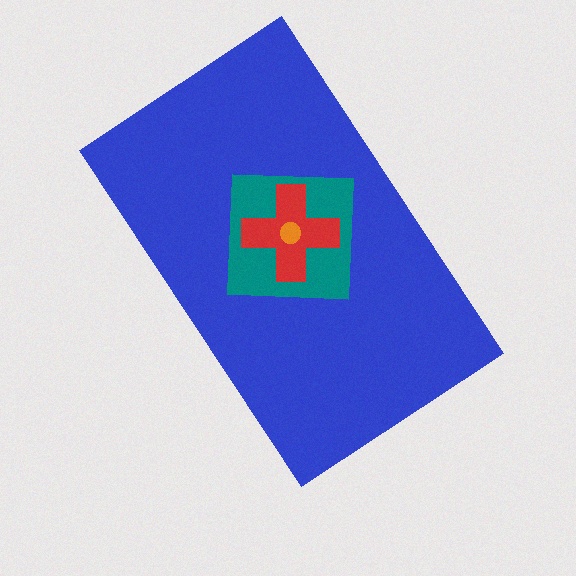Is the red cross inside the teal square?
Yes.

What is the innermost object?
The orange circle.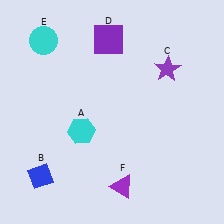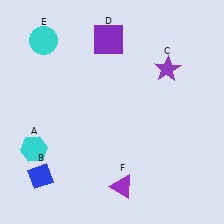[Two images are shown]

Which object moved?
The cyan hexagon (A) moved left.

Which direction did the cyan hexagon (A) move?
The cyan hexagon (A) moved left.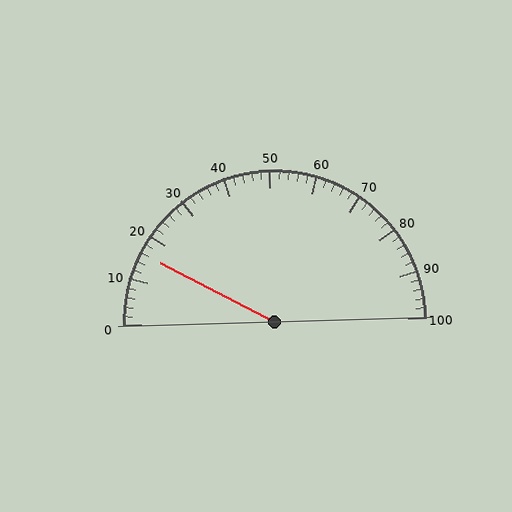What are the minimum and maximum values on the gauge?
The gauge ranges from 0 to 100.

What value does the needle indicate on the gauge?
The needle indicates approximately 16.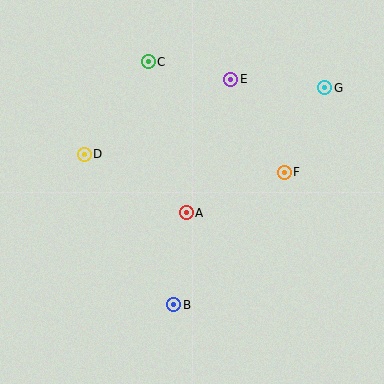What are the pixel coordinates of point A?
Point A is at (186, 213).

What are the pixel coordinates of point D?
Point D is at (84, 154).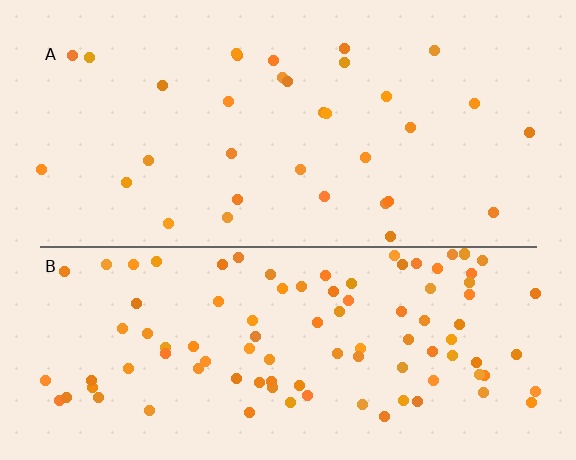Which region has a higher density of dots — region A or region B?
B (the bottom).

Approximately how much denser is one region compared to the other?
Approximately 3.0× — region B over region A.